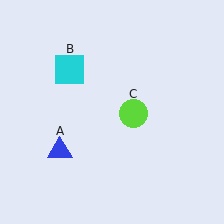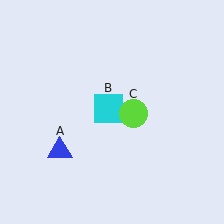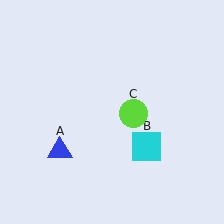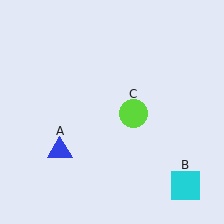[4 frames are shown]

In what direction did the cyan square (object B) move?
The cyan square (object B) moved down and to the right.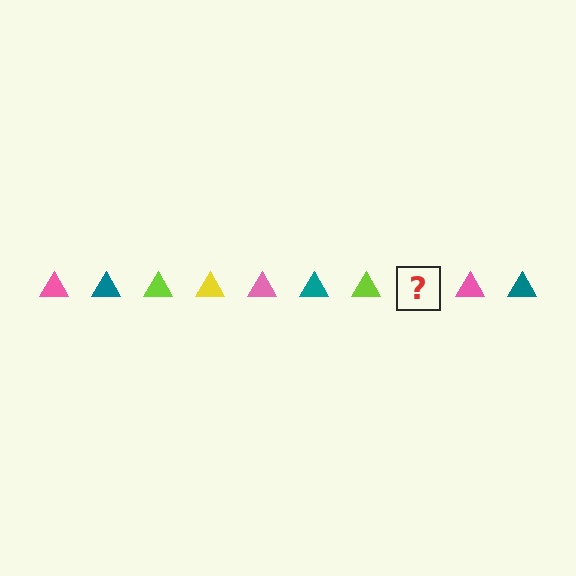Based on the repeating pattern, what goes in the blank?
The blank should be a yellow triangle.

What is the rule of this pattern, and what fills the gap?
The rule is that the pattern cycles through pink, teal, lime, yellow triangles. The gap should be filled with a yellow triangle.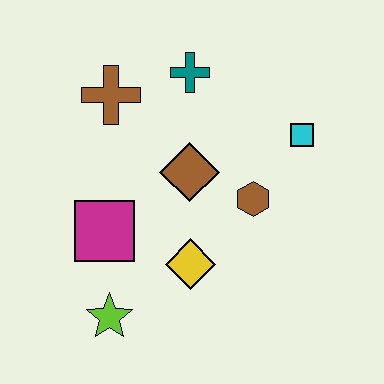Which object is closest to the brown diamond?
The brown hexagon is closest to the brown diamond.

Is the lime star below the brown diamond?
Yes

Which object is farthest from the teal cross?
The lime star is farthest from the teal cross.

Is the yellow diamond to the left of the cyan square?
Yes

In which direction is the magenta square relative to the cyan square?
The magenta square is to the left of the cyan square.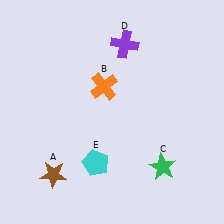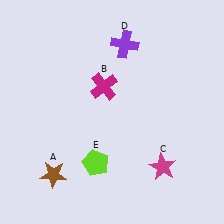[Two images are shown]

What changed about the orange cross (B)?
In Image 1, B is orange. In Image 2, it changed to magenta.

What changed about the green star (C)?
In Image 1, C is green. In Image 2, it changed to magenta.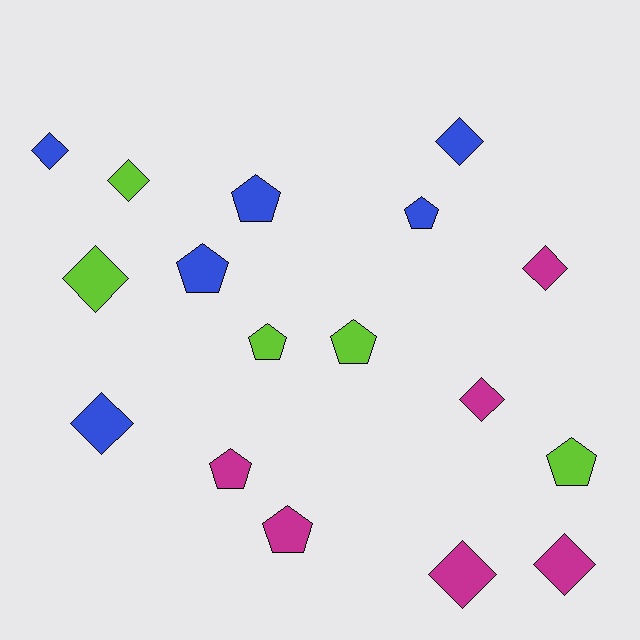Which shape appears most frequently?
Diamond, with 9 objects.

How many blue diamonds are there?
There are 3 blue diamonds.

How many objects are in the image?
There are 17 objects.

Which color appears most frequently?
Blue, with 6 objects.